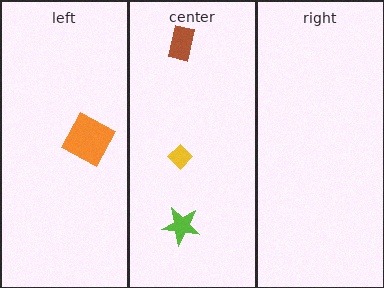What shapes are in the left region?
The orange square.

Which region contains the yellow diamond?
The center region.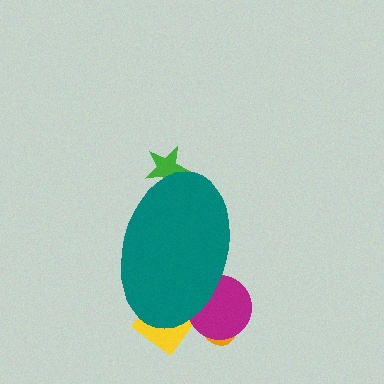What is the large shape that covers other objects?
A teal ellipse.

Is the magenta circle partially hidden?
Yes, the magenta circle is partially hidden behind the teal ellipse.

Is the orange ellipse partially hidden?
Yes, the orange ellipse is partially hidden behind the teal ellipse.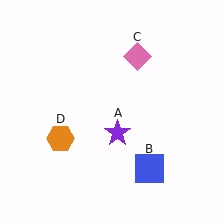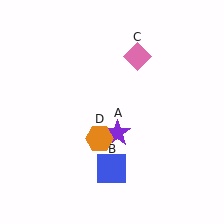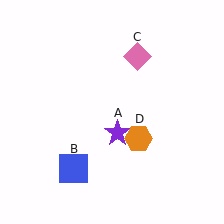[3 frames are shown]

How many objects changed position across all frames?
2 objects changed position: blue square (object B), orange hexagon (object D).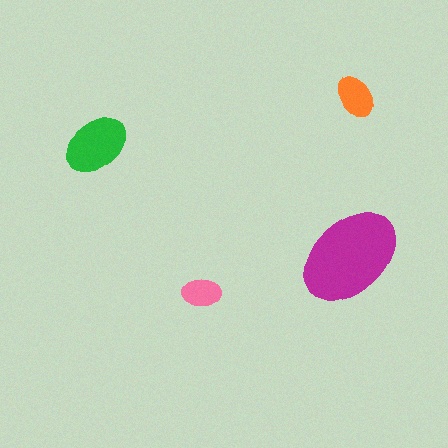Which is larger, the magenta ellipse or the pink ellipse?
The magenta one.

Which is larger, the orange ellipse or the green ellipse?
The green one.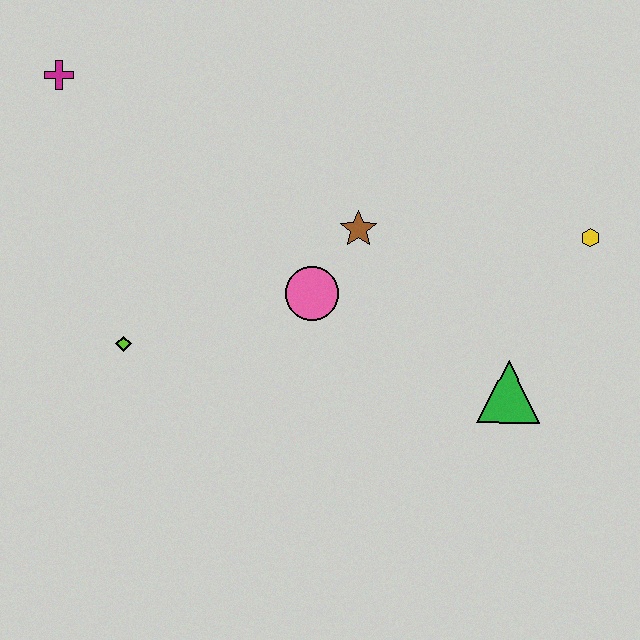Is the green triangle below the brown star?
Yes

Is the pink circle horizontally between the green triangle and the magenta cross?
Yes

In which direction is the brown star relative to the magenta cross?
The brown star is to the right of the magenta cross.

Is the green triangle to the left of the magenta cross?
No